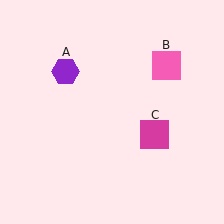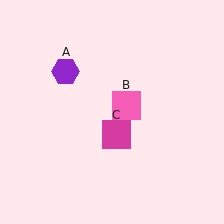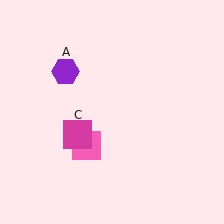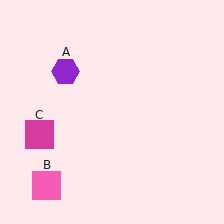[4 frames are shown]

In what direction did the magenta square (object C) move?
The magenta square (object C) moved left.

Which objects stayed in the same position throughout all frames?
Purple hexagon (object A) remained stationary.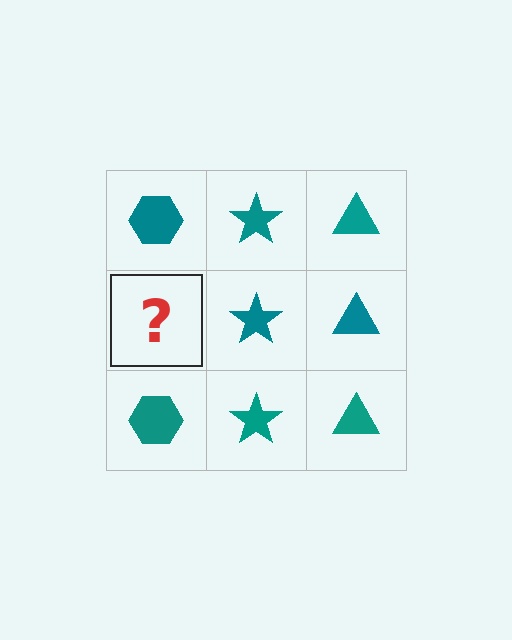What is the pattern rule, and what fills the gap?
The rule is that each column has a consistent shape. The gap should be filled with a teal hexagon.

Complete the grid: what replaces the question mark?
The question mark should be replaced with a teal hexagon.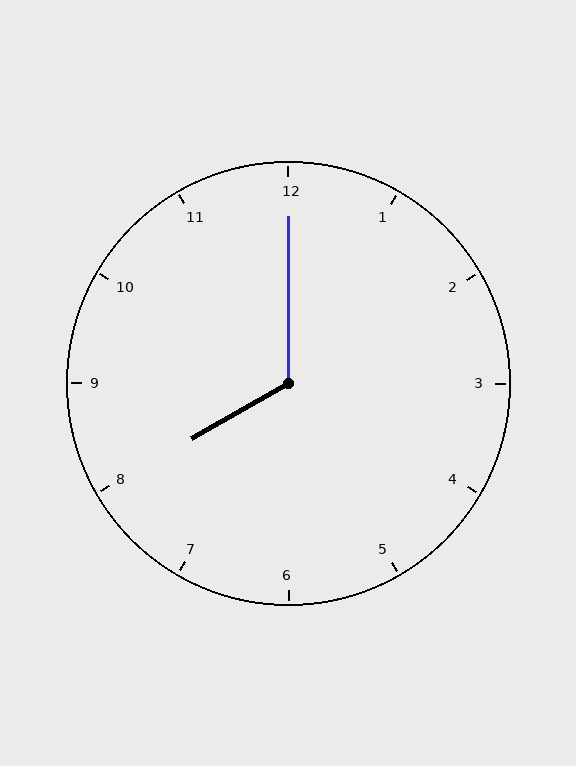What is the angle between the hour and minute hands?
Approximately 120 degrees.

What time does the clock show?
8:00.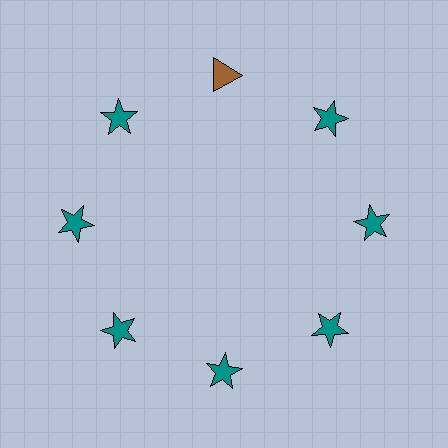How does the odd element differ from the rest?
It differs in both color (brown instead of teal) and shape (triangle instead of star).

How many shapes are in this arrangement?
There are 8 shapes arranged in a ring pattern.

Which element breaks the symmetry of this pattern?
The brown triangle at roughly the 12 o'clock position breaks the symmetry. All other shapes are teal stars.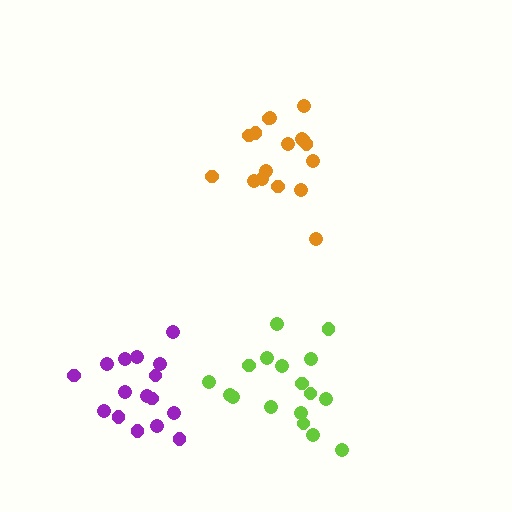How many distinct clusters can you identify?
There are 3 distinct clusters.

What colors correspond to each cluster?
The clusters are colored: purple, orange, lime.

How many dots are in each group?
Group 1: 16 dots, Group 2: 17 dots, Group 3: 17 dots (50 total).